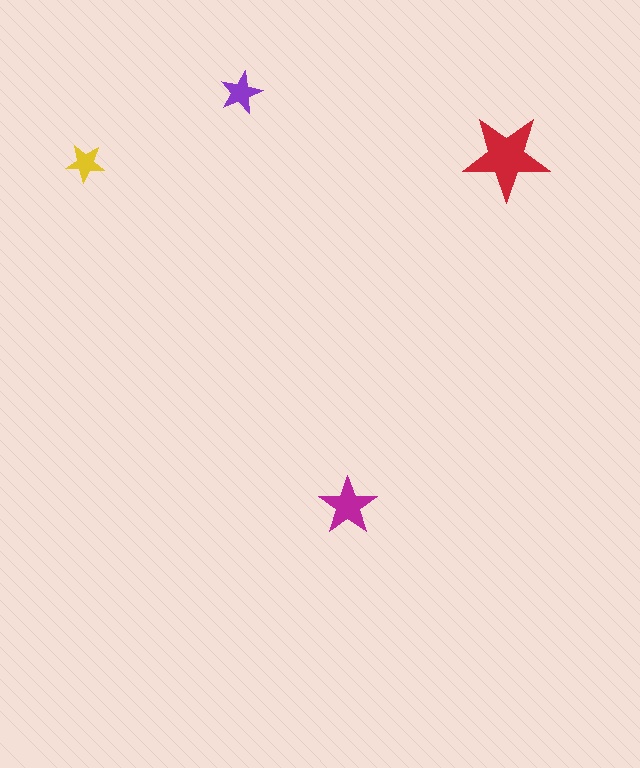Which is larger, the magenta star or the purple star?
The magenta one.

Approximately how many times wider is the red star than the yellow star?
About 2 times wider.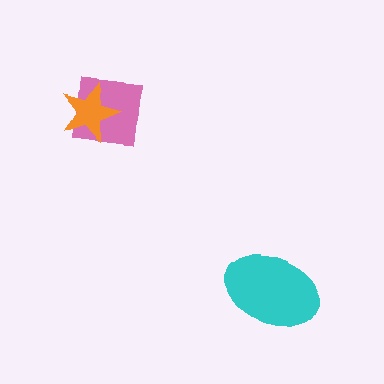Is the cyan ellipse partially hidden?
No, no other shape covers it.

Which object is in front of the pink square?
The orange star is in front of the pink square.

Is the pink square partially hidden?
Yes, it is partially covered by another shape.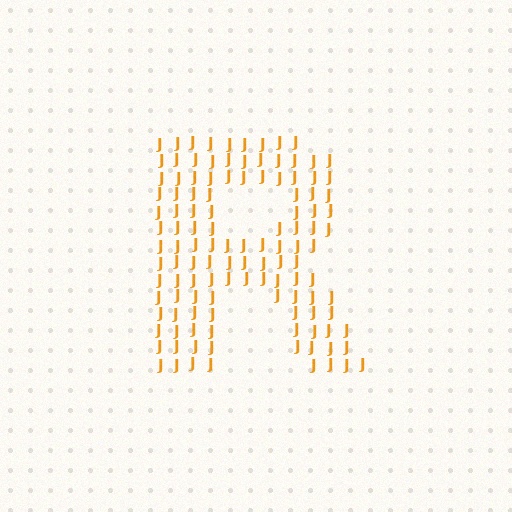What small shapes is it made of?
It is made of small letter J's.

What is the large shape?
The large shape is the letter R.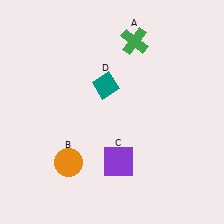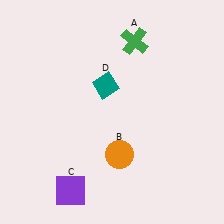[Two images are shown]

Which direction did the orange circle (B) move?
The orange circle (B) moved right.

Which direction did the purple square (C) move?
The purple square (C) moved left.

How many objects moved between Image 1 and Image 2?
2 objects moved between the two images.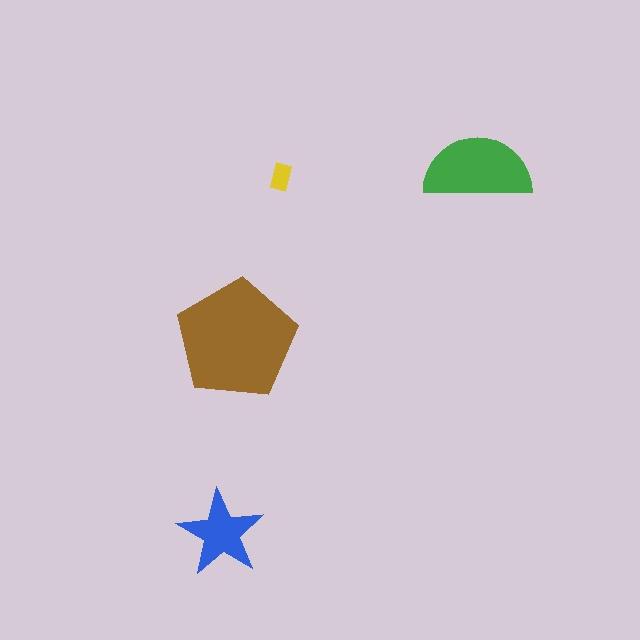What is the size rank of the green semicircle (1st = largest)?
2nd.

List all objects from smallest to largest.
The yellow rectangle, the blue star, the green semicircle, the brown pentagon.